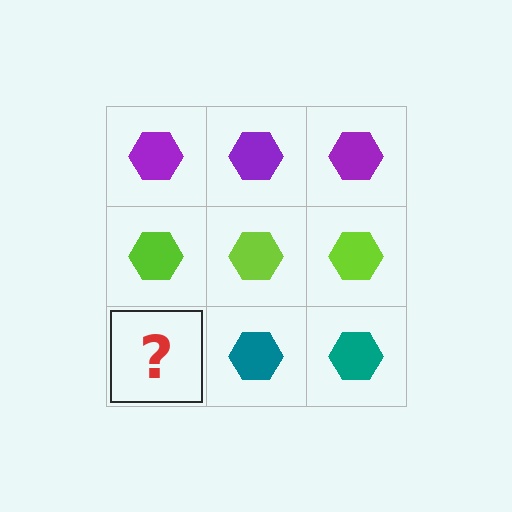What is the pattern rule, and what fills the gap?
The rule is that each row has a consistent color. The gap should be filled with a teal hexagon.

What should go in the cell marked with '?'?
The missing cell should contain a teal hexagon.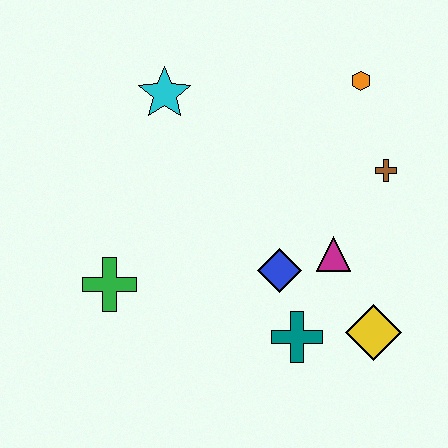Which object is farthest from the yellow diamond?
The cyan star is farthest from the yellow diamond.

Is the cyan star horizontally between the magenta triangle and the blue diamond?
No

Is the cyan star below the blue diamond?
No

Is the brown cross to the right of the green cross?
Yes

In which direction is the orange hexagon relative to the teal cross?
The orange hexagon is above the teal cross.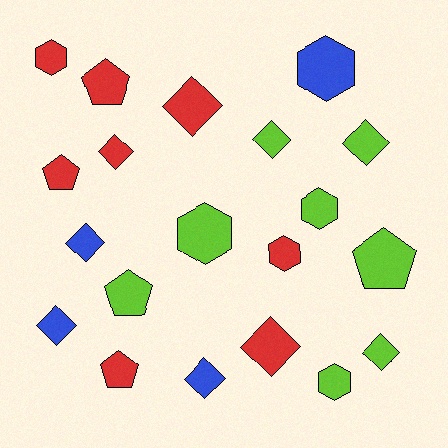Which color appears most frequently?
Lime, with 8 objects.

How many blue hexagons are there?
There is 1 blue hexagon.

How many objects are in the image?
There are 20 objects.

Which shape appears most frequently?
Diamond, with 9 objects.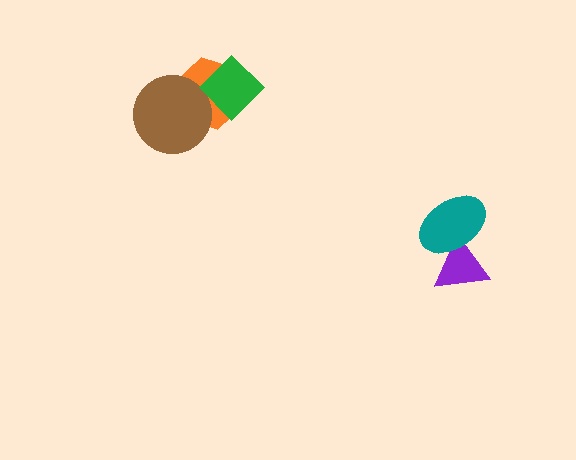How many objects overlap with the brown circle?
1 object overlaps with the brown circle.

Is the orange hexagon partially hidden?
Yes, it is partially covered by another shape.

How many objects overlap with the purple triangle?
1 object overlaps with the purple triangle.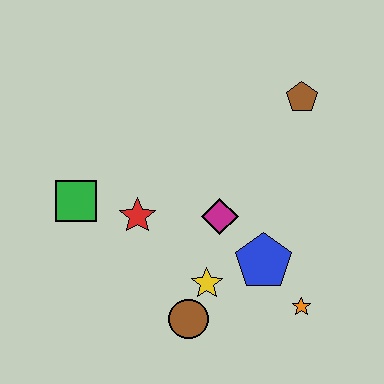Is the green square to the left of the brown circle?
Yes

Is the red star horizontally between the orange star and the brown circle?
No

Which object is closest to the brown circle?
The yellow star is closest to the brown circle.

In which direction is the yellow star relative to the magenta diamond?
The yellow star is below the magenta diamond.